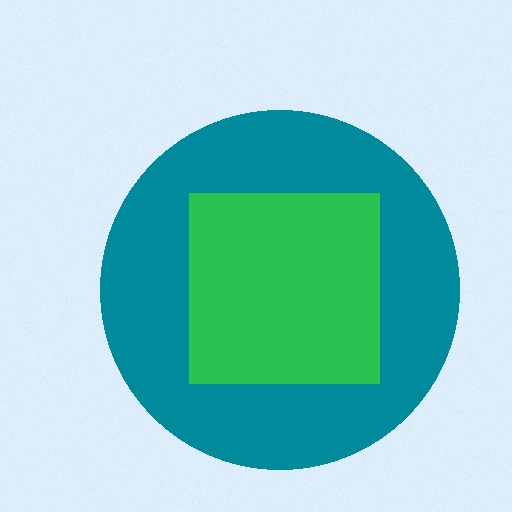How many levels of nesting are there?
2.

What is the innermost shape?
The green square.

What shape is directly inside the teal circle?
The green square.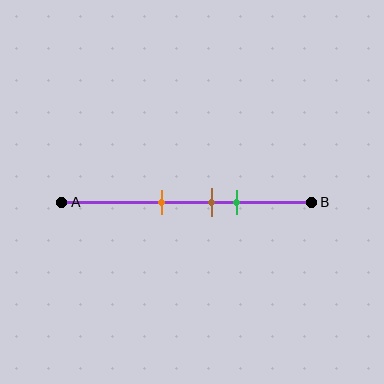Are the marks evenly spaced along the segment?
Yes, the marks are approximately evenly spaced.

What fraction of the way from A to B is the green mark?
The green mark is approximately 70% (0.7) of the way from A to B.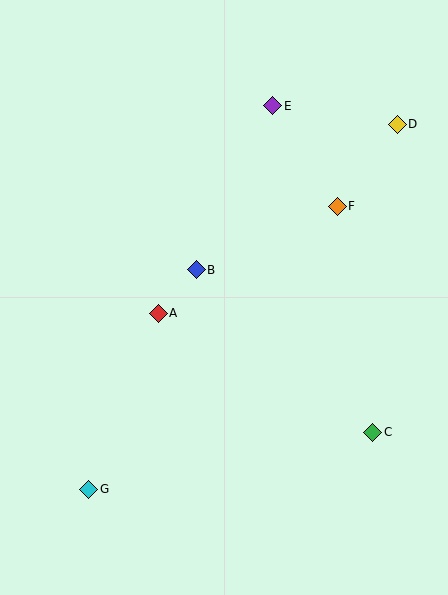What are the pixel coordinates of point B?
Point B is at (196, 270).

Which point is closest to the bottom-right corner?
Point C is closest to the bottom-right corner.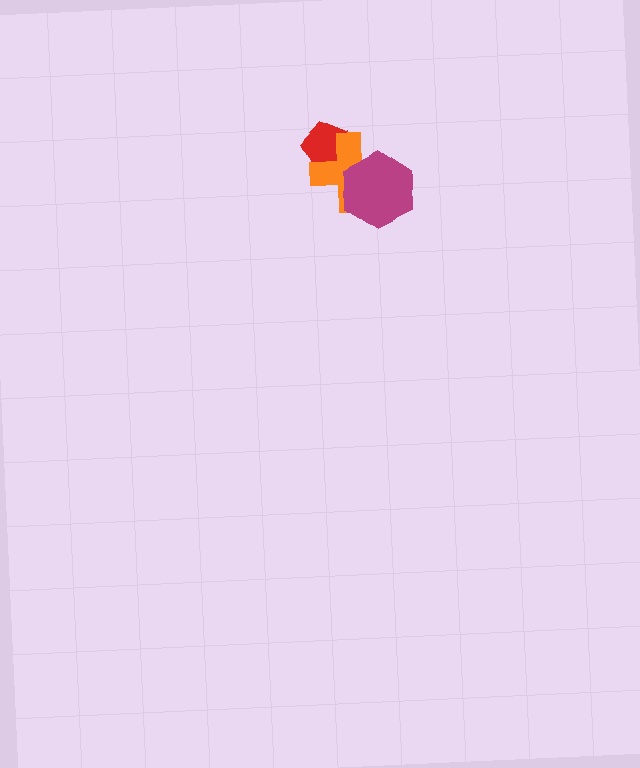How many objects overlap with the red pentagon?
1 object overlaps with the red pentagon.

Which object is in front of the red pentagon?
The orange cross is in front of the red pentagon.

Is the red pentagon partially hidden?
Yes, it is partially covered by another shape.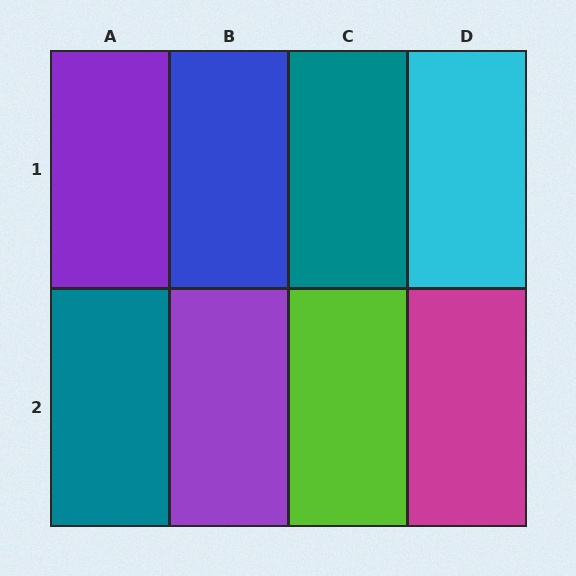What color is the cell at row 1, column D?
Cyan.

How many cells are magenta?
1 cell is magenta.